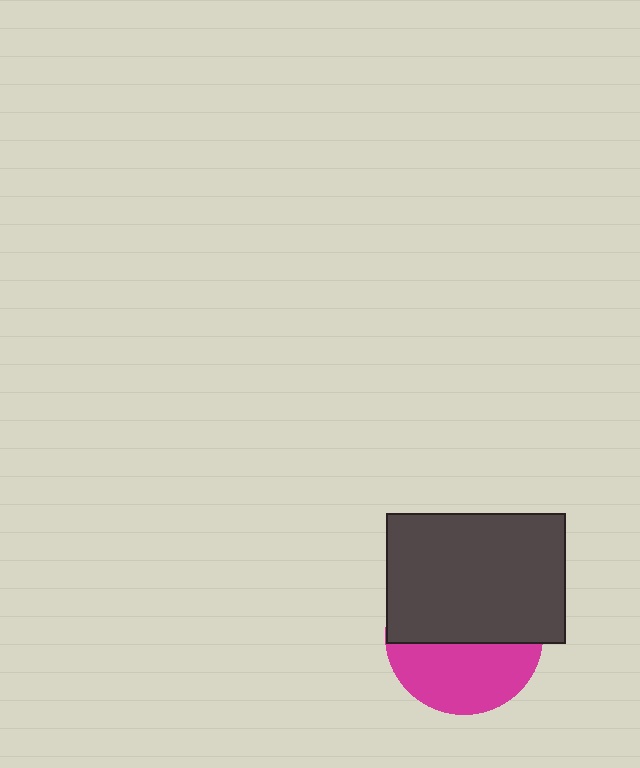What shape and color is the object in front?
The object in front is a dark gray rectangle.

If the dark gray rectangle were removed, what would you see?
You would see the complete magenta circle.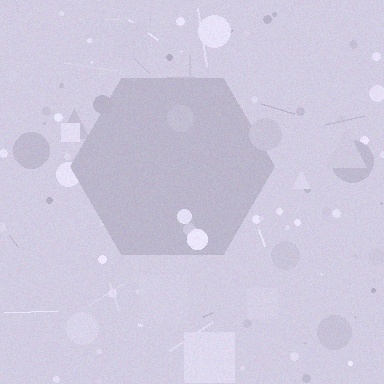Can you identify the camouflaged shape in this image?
The camouflaged shape is a hexagon.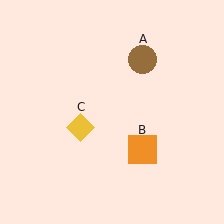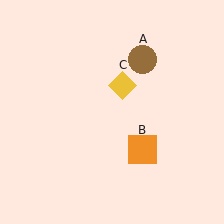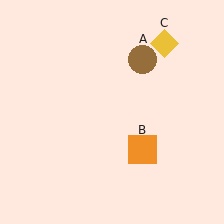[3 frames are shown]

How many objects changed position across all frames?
1 object changed position: yellow diamond (object C).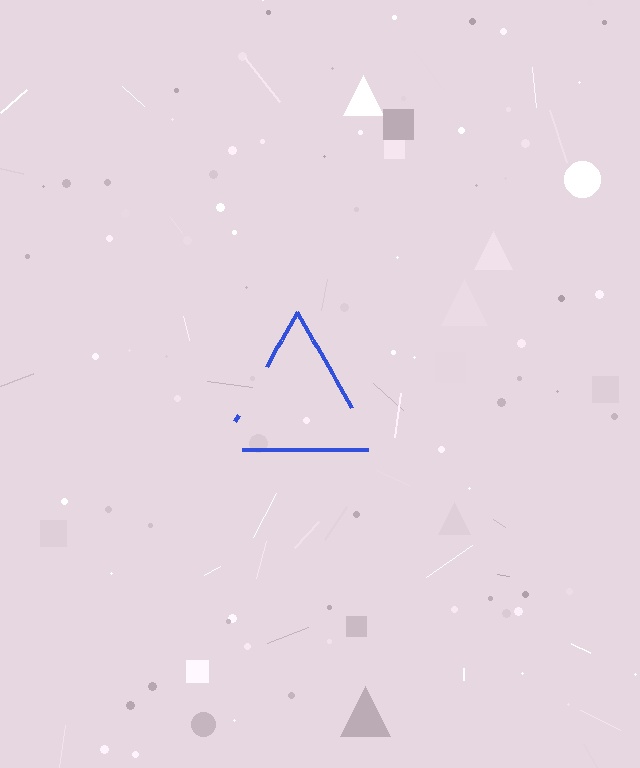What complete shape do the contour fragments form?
The contour fragments form a triangle.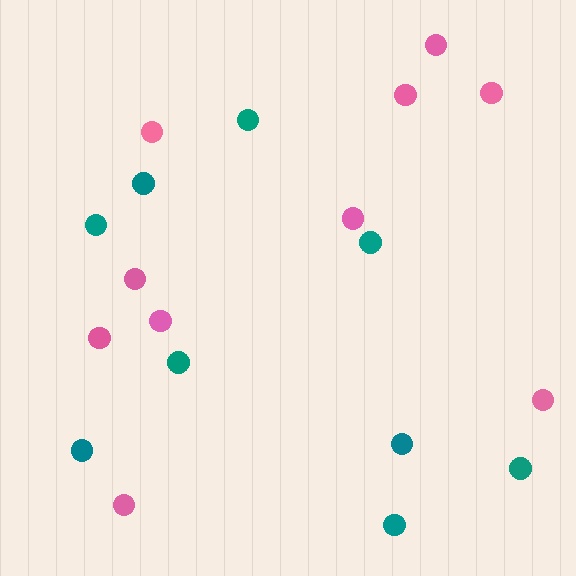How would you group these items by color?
There are 2 groups: one group of pink circles (10) and one group of teal circles (9).